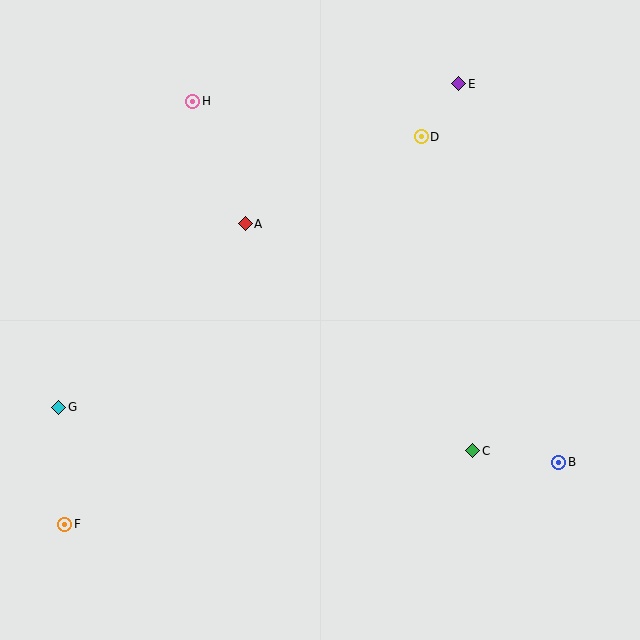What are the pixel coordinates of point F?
Point F is at (65, 524).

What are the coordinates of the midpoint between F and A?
The midpoint between F and A is at (155, 374).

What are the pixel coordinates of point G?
Point G is at (59, 407).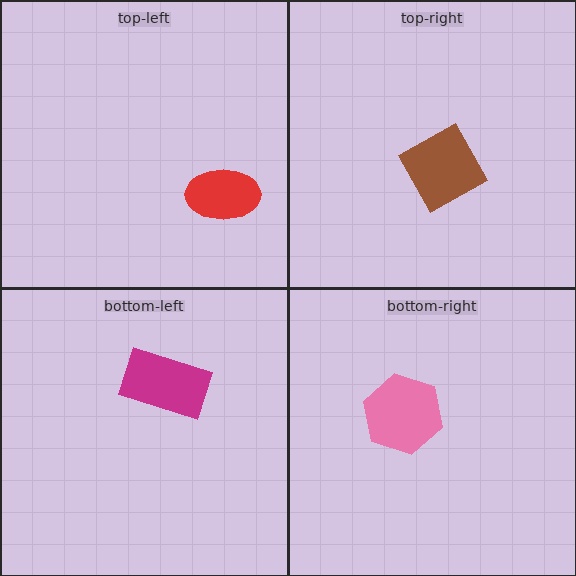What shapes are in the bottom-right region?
The pink hexagon.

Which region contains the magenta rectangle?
The bottom-left region.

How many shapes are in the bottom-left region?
1.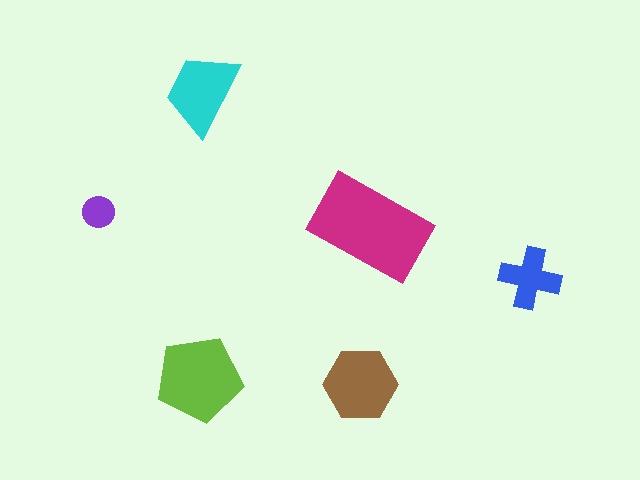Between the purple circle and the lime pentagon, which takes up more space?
The lime pentagon.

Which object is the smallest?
The purple circle.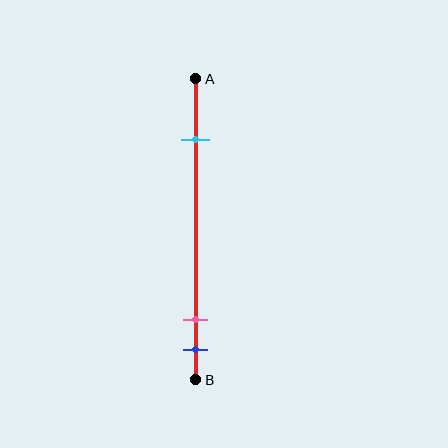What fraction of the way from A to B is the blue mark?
The blue mark is approximately 90% (0.9) of the way from A to B.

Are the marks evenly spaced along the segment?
No, the marks are not evenly spaced.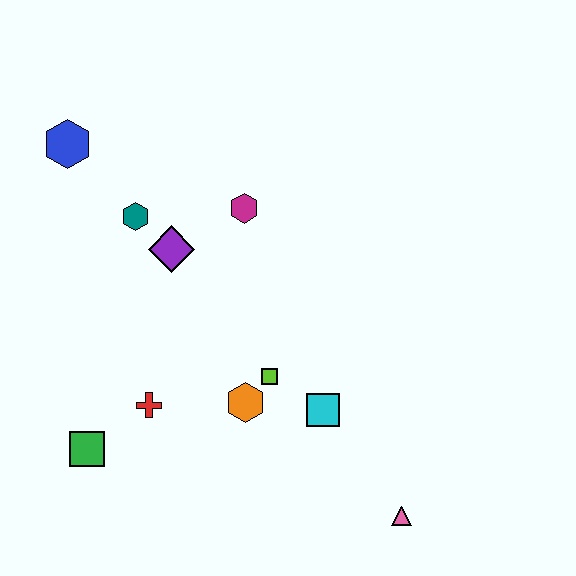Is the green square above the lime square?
No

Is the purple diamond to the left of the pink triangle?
Yes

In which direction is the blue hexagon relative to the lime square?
The blue hexagon is above the lime square.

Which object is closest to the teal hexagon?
The purple diamond is closest to the teal hexagon.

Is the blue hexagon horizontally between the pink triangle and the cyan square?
No